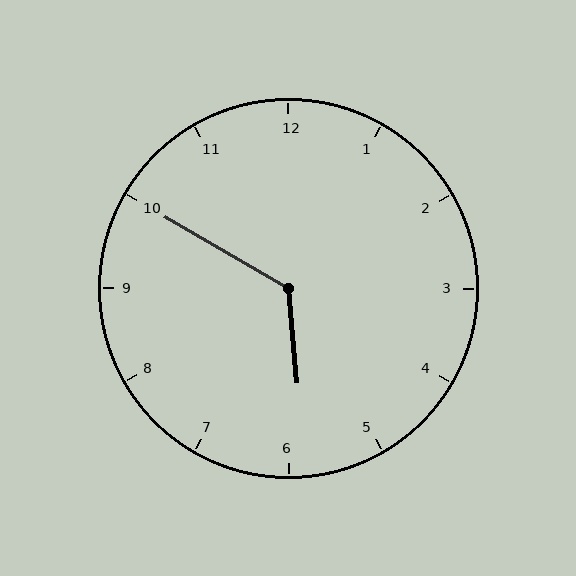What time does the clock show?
5:50.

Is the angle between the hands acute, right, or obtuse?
It is obtuse.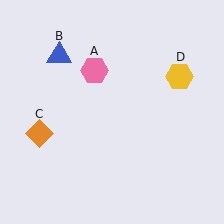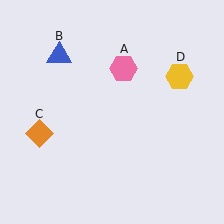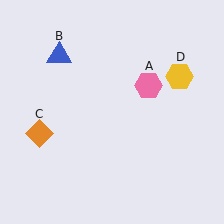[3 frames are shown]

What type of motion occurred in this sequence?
The pink hexagon (object A) rotated clockwise around the center of the scene.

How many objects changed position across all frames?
1 object changed position: pink hexagon (object A).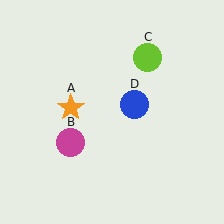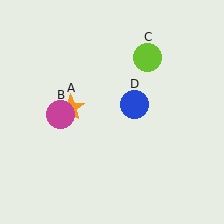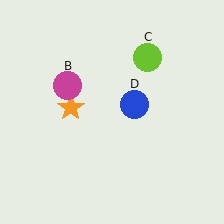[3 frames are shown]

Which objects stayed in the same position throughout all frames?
Orange star (object A) and lime circle (object C) and blue circle (object D) remained stationary.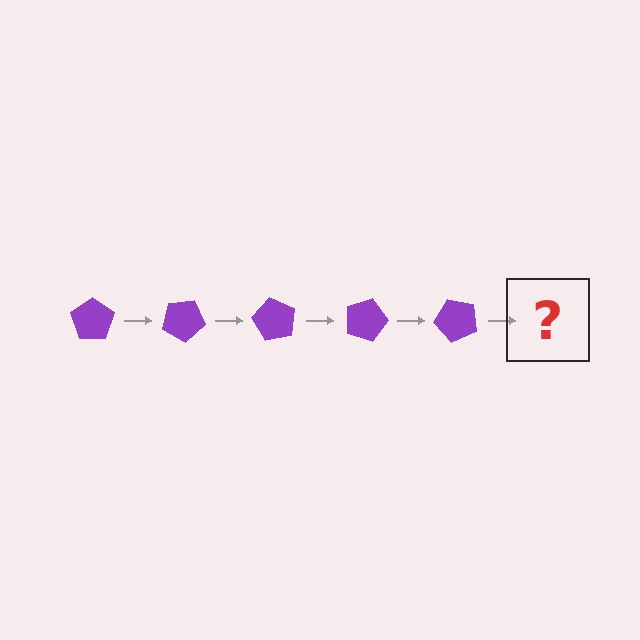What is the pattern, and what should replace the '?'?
The pattern is that the pentagon rotates 30 degrees each step. The '?' should be a purple pentagon rotated 150 degrees.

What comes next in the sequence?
The next element should be a purple pentagon rotated 150 degrees.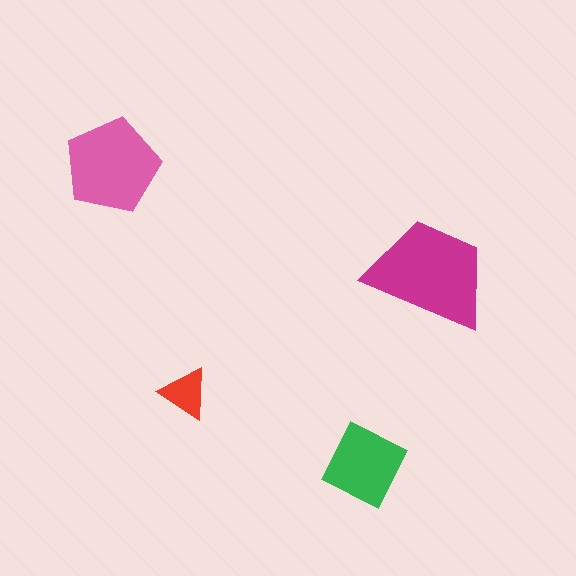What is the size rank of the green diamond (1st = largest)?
3rd.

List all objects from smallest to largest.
The red triangle, the green diamond, the pink pentagon, the magenta trapezoid.